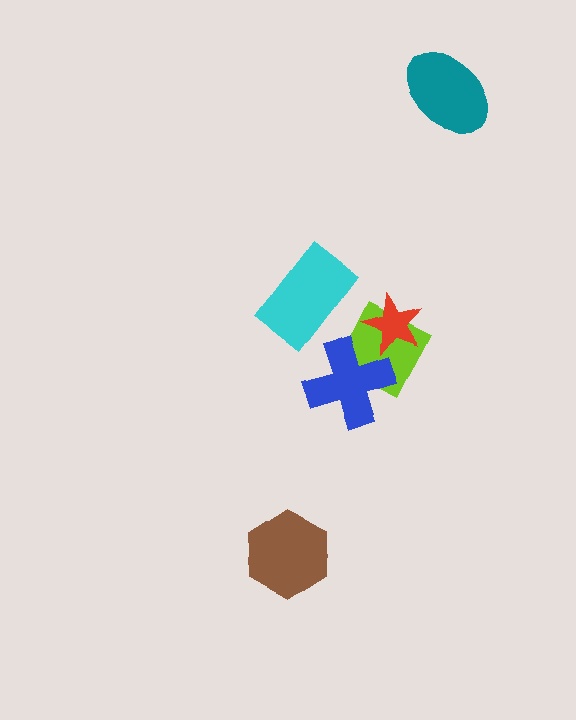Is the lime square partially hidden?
Yes, it is partially covered by another shape.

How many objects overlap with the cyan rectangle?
0 objects overlap with the cyan rectangle.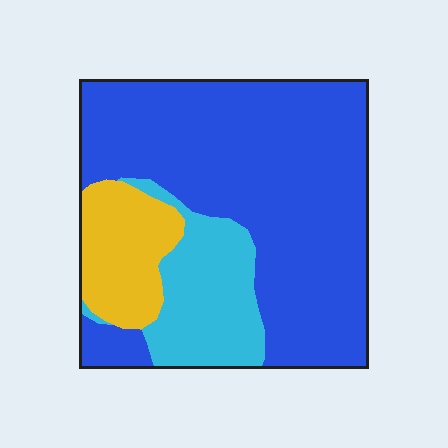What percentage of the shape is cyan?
Cyan covers 18% of the shape.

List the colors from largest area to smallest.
From largest to smallest: blue, cyan, yellow.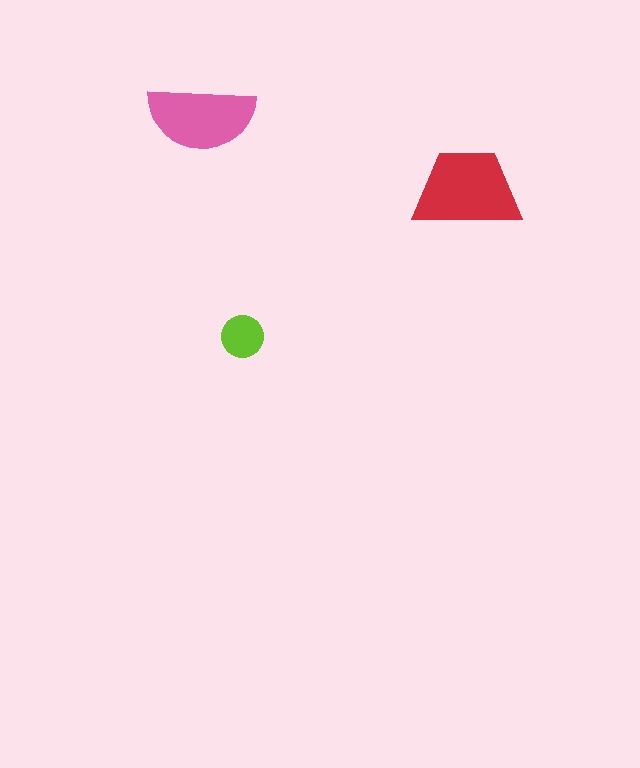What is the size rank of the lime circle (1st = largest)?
3rd.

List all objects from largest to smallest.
The red trapezoid, the pink semicircle, the lime circle.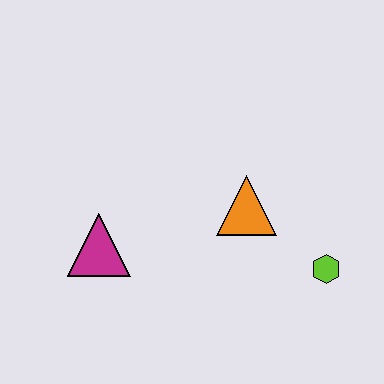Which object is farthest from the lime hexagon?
The magenta triangle is farthest from the lime hexagon.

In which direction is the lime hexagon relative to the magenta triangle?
The lime hexagon is to the right of the magenta triangle.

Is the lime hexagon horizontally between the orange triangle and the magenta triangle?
No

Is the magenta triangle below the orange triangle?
Yes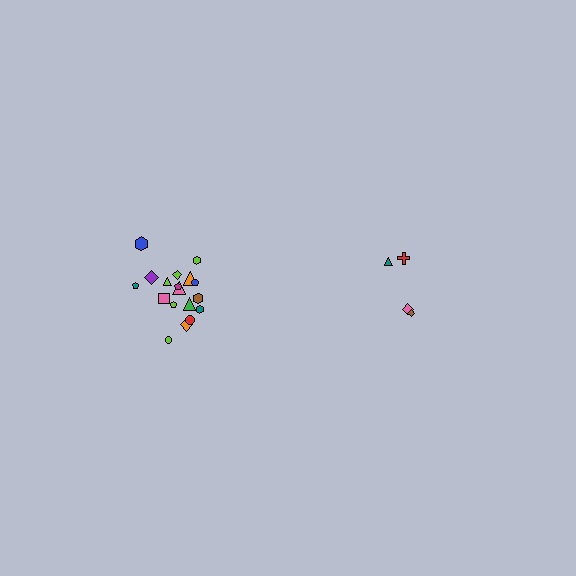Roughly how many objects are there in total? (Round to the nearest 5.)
Roughly 20 objects in total.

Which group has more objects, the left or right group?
The left group.